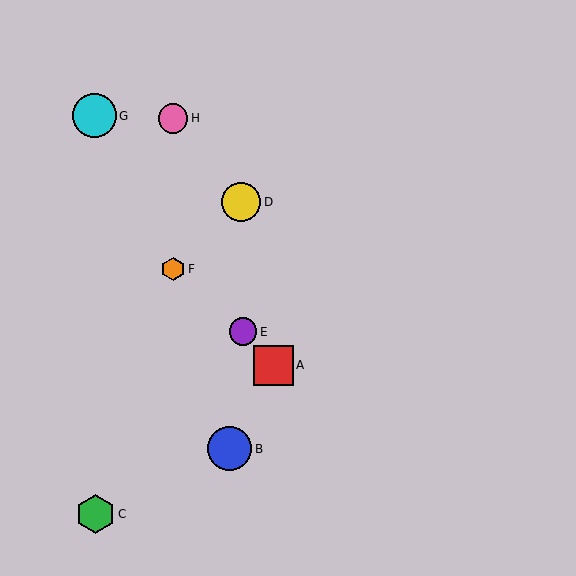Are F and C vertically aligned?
No, F is at x≈173 and C is at x≈95.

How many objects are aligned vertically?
2 objects (F, H) are aligned vertically.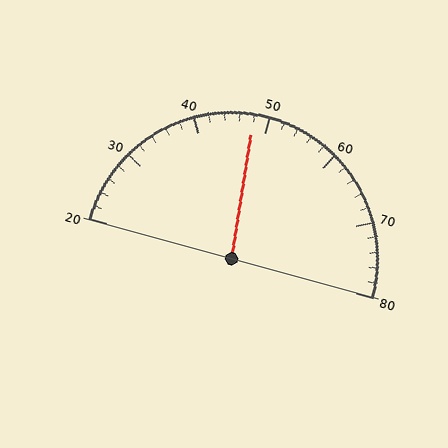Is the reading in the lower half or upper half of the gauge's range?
The reading is in the lower half of the range (20 to 80).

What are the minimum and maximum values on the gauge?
The gauge ranges from 20 to 80.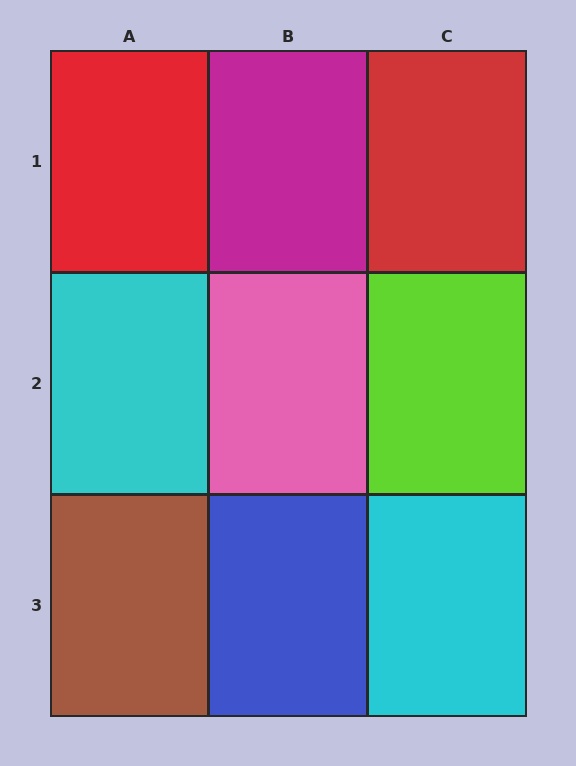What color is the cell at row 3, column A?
Brown.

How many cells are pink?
1 cell is pink.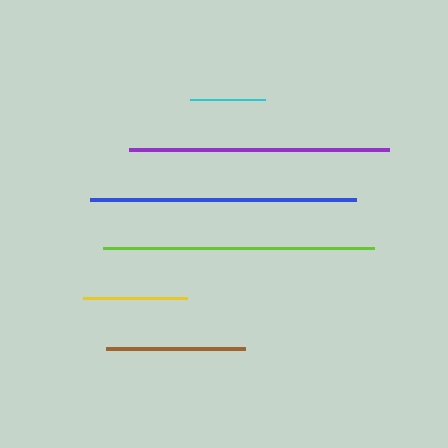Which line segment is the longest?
The lime line is the longest at approximately 271 pixels.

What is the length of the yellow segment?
The yellow segment is approximately 104 pixels long.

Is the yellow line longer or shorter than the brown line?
The brown line is longer than the yellow line.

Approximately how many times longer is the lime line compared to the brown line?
The lime line is approximately 2.0 times the length of the brown line.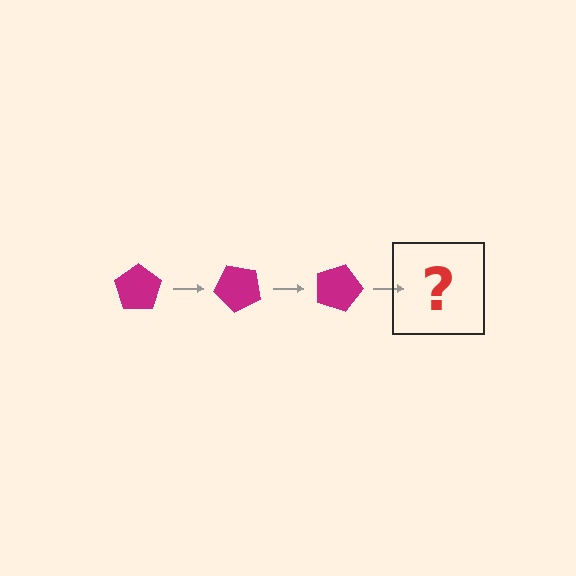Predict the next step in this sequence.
The next step is a magenta pentagon rotated 135 degrees.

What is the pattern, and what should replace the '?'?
The pattern is that the pentagon rotates 45 degrees each step. The '?' should be a magenta pentagon rotated 135 degrees.